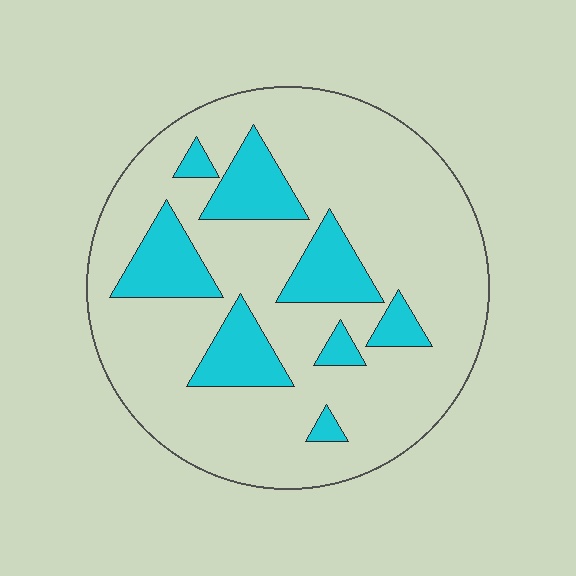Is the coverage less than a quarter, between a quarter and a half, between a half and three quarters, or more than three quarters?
Less than a quarter.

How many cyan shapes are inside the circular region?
8.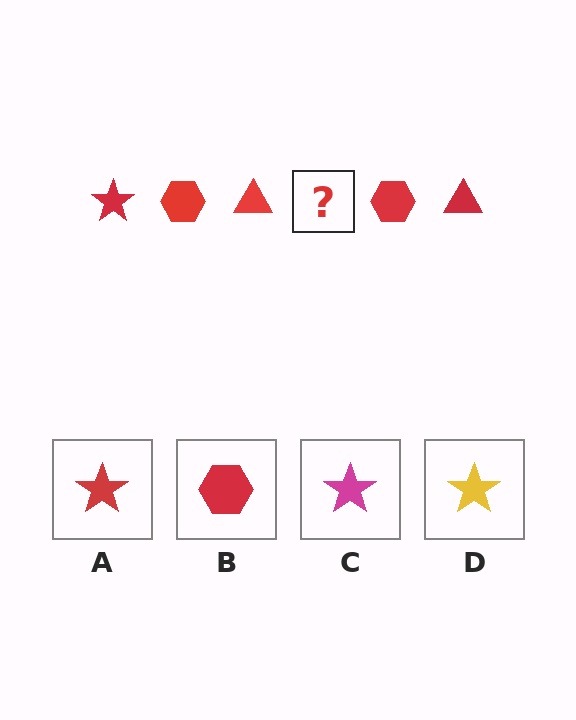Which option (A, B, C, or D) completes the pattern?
A.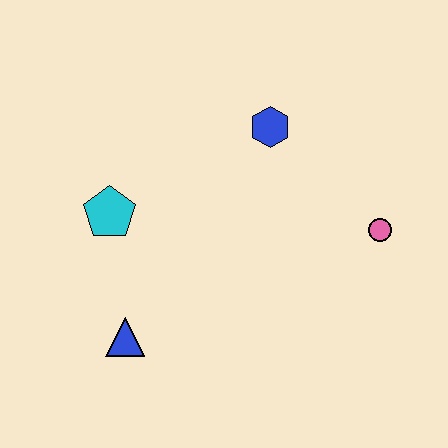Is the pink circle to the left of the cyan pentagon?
No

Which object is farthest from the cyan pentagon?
The pink circle is farthest from the cyan pentagon.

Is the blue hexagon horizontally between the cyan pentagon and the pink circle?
Yes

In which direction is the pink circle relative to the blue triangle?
The pink circle is to the right of the blue triangle.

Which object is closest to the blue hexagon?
The pink circle is closest to the blue hexagon.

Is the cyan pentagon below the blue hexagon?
Yes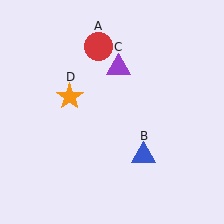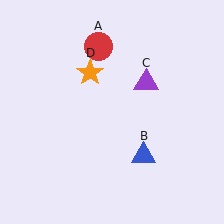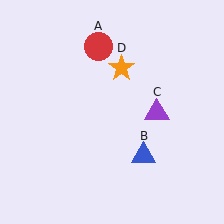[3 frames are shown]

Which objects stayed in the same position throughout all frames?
Red circle (object A) and blue triangle (object B) remained stationary.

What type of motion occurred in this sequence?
The purple triangle (object C), orange star (object D) rotated clockwise around the center of the scene.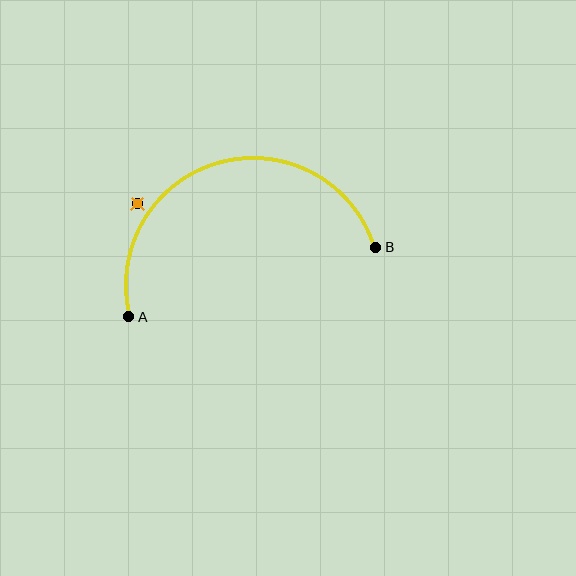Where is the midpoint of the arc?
The arc midpoint is the point on the curve farthest from the straight line joining A and B. It sits above that line.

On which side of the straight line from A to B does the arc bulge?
The arc bulges above the straight line connecting A and B.